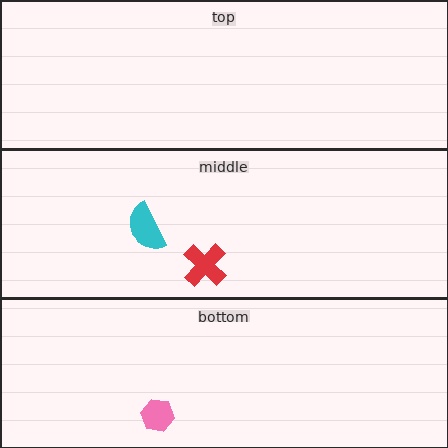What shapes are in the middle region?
The red cross, the cyan semicircle.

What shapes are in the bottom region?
The pink hexagon.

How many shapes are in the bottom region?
1.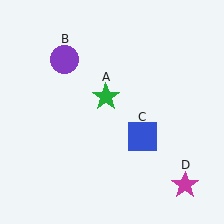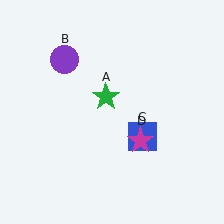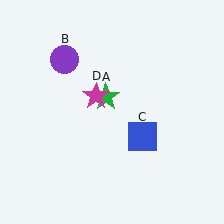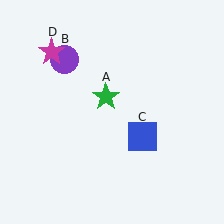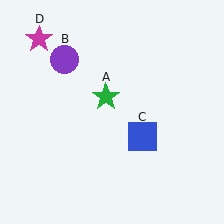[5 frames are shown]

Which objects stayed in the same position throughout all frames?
Green star (object A) and purple circle (object B) and blue square (object C) remained stationary.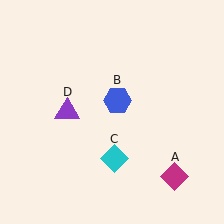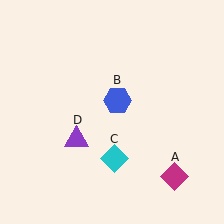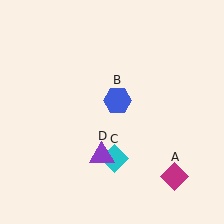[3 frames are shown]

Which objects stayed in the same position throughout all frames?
Magenta diamond (object A) and blue hexagon (object B) and cyan diamond (object C) remained stationary.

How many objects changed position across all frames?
1 object changed position: purple triangle (object D).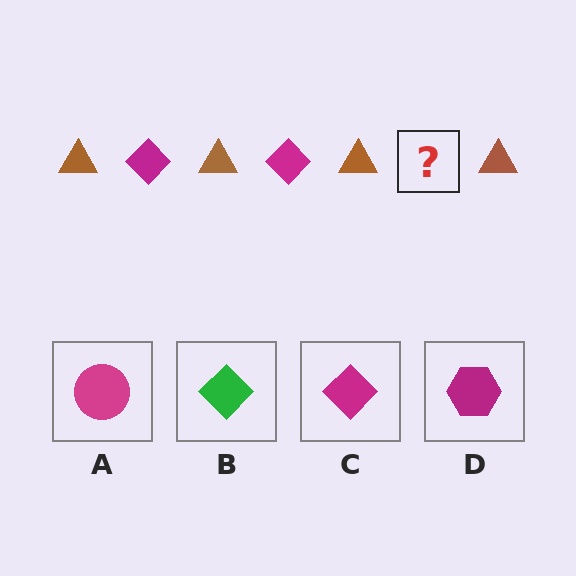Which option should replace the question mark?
Option C.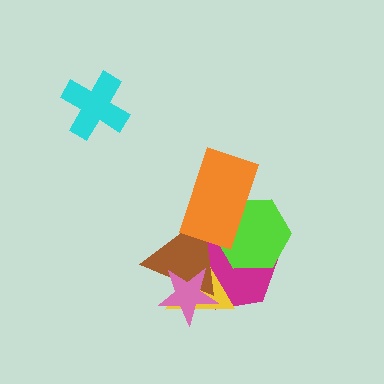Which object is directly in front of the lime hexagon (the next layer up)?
The brown triangle is directly in front of the lime hexagon.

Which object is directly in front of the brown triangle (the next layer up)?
The pink star is directly in front of the brown triangle.